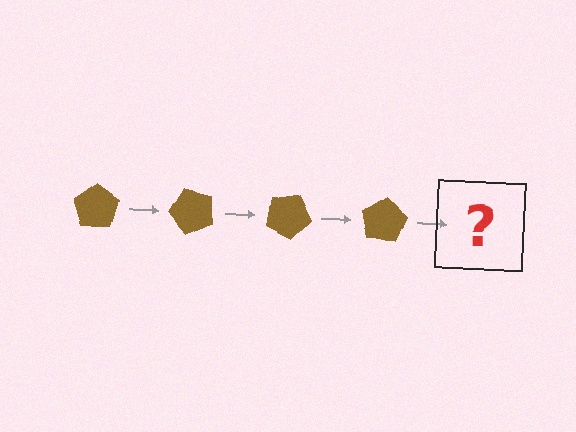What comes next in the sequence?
The next element should be a brown pentagon rotated 200 degrees.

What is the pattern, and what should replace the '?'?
The pattern is that the pentagon rotates 50 degrees each step. The '?' should be a brown pentagon rotated 200 degrees.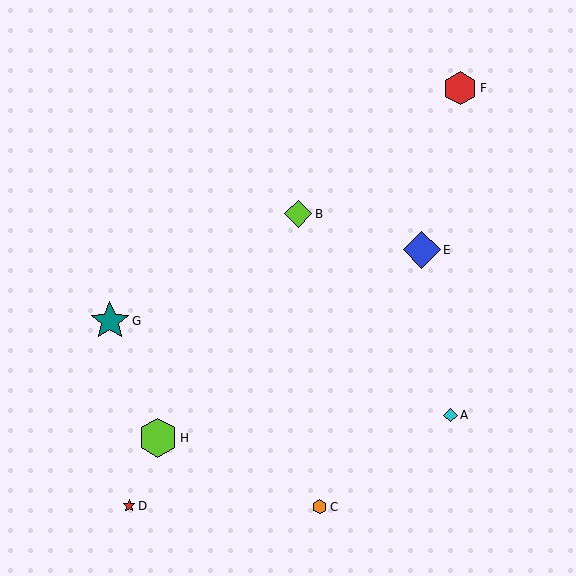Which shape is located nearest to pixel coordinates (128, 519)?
The red star (labeled D) at (129, 506) is nearest to that location.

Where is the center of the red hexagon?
The center of the red hexagon is at (460, 88).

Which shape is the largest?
The teal star (labeled G) is the largest.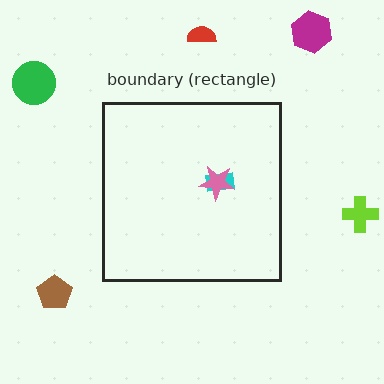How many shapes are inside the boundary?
2 inside, 5 outside.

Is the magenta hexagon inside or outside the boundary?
Outside.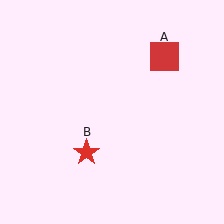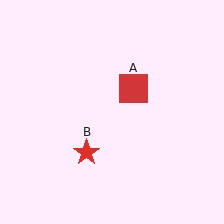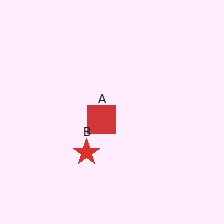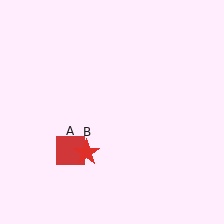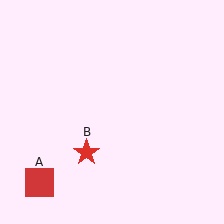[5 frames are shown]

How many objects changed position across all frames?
1 object changed position: red square (object A).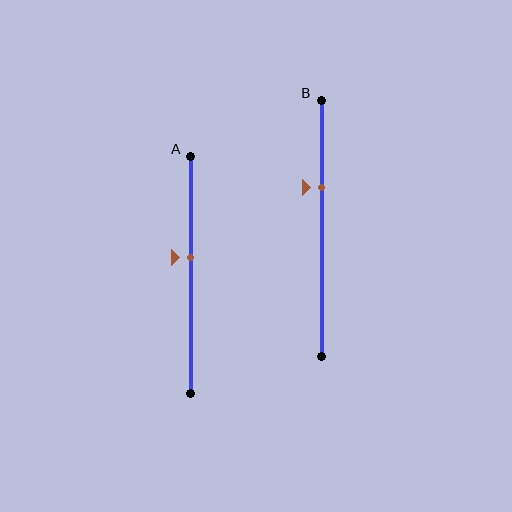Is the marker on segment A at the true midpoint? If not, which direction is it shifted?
No, the marker on segment A is shifted upward by about 7% of the segment length.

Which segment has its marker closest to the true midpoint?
Segment A has its marker closest to the true midpoint.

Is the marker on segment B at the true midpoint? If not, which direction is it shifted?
No, the marker on segment B is shifted upward by about 16% of the segment length.